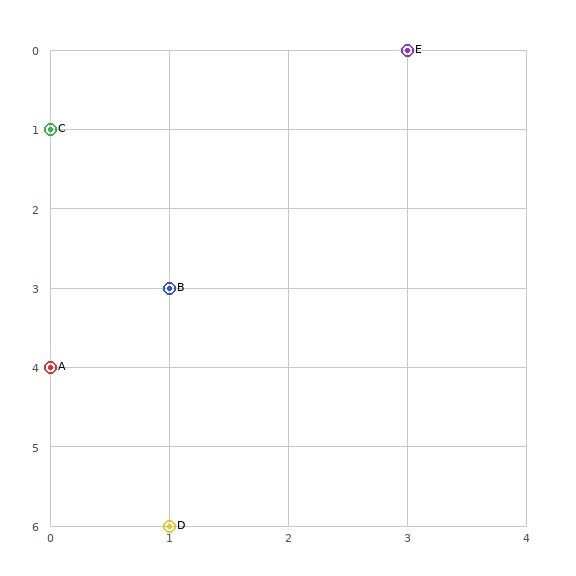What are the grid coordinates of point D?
Point D is at grid coordinates (1, 6).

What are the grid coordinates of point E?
Point E is at grid coordinates (3, 0).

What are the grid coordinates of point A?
Point A is at grid coordinates (0, 4).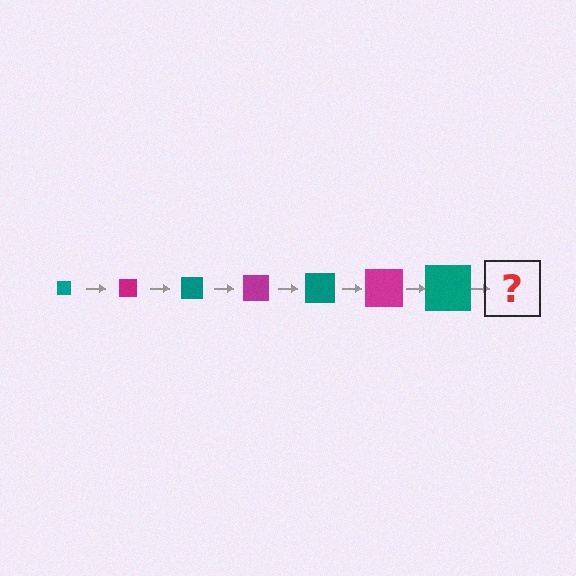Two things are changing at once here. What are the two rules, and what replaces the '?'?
The two rules are that the square grows larger each step and the color cycles through teal and magenta. The '?' should be a magenta square, larger than the previous one.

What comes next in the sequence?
The next element should be a magenta square, larger than the previous one.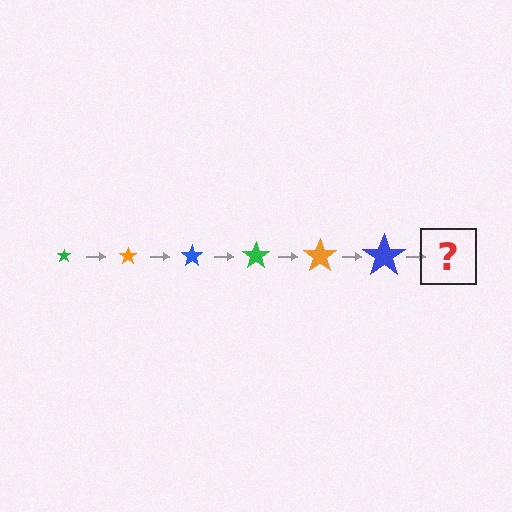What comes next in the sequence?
The next element should be a green star, larger than the previous one.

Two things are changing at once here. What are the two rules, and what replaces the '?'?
The two rules are that the star grows larger each step and the color cycles through green, orange, and blue. The '?' should be a green star, larger than the previous one.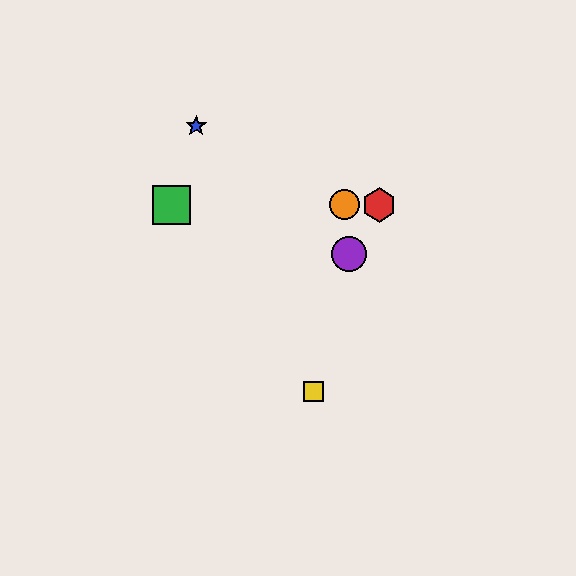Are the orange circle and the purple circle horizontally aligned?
No, the orange circle is at y≈205 and the purple circle is at y≈254.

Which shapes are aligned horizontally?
The red hexagon, the green square, the orange circle are aligned horizontally.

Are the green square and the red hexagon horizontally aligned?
Yes, both are at y≈205.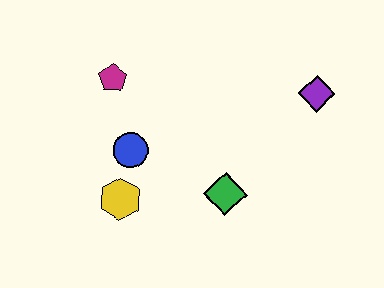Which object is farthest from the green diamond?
The magenta pentagon is farthest from the green diamond.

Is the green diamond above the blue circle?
No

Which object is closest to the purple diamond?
The green diamond is closest to the purple diamond.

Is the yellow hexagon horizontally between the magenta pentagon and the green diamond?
Yes